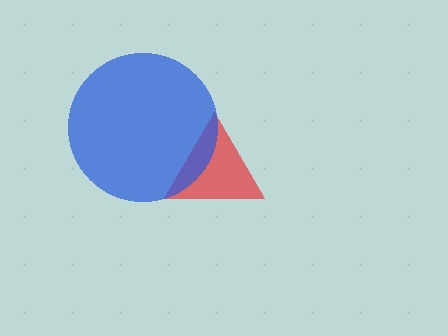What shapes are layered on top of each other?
The layered shapes are: a red triangle, a blue circle.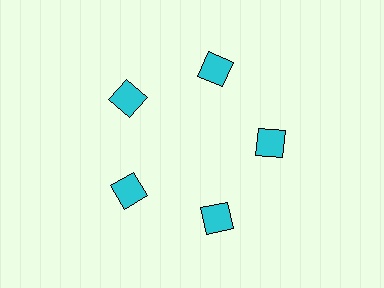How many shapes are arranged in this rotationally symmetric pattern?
There are 5 shapes, arranged in 5 groups of 1.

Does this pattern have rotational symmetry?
Yes, this pattern has 5-fold rotational symmetry. It looks the same after rotating 72 degrees around the center.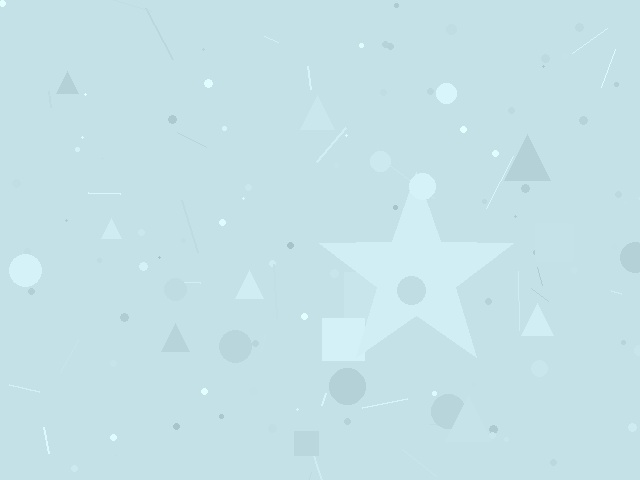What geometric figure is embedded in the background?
A star is embedded in the background.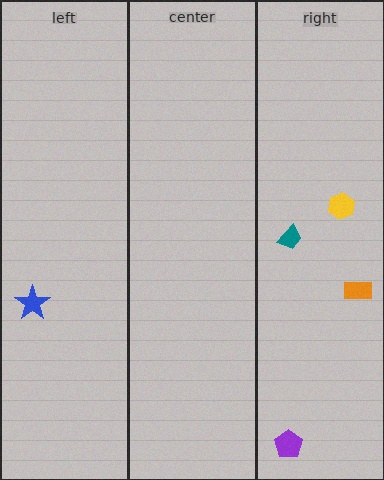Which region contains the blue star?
The left region.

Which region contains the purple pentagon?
The right region.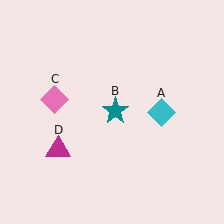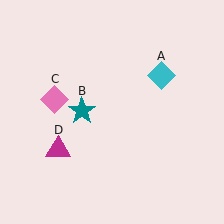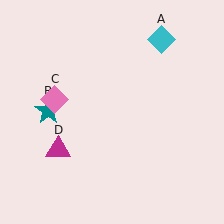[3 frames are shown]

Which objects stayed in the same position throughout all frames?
Pink diamond (object C) and magenta triangle (object D) remained stationary.